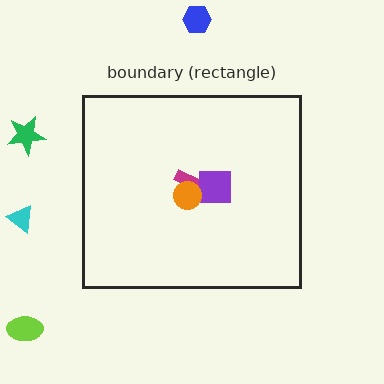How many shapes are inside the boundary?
3 inside, 4 outside.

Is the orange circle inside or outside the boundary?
Inside.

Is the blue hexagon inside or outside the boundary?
Outside.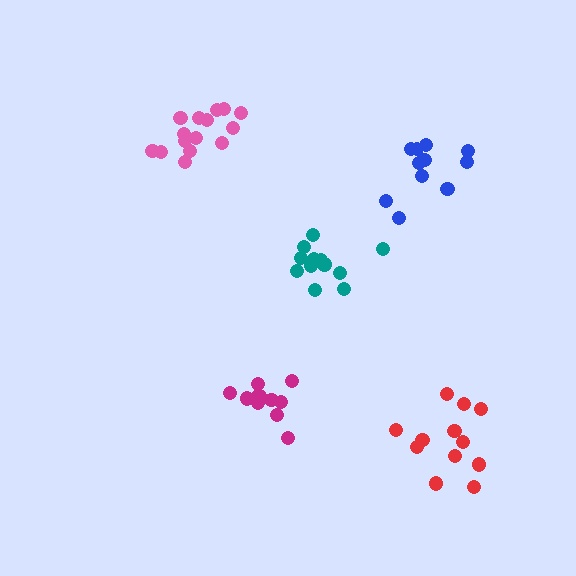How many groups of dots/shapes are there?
There are 5 groups.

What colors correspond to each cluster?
The clusters are colored: blue, red, magenta, pink, teal.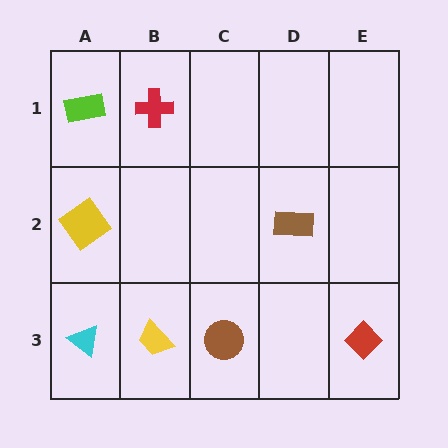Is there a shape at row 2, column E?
No, that cell is empty.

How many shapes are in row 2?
2 shapes.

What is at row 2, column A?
A yellow diamond.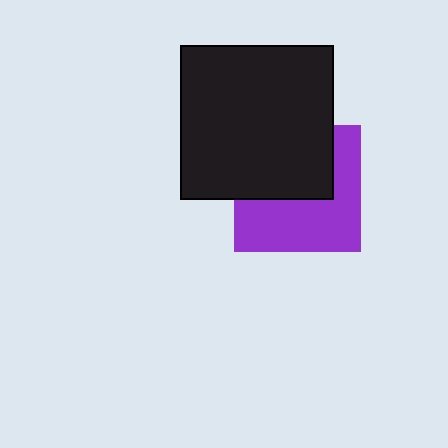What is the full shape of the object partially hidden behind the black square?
The partially hidden object is a purple square.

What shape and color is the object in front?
The object in front is a black square.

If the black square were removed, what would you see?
You would see the complete purple square.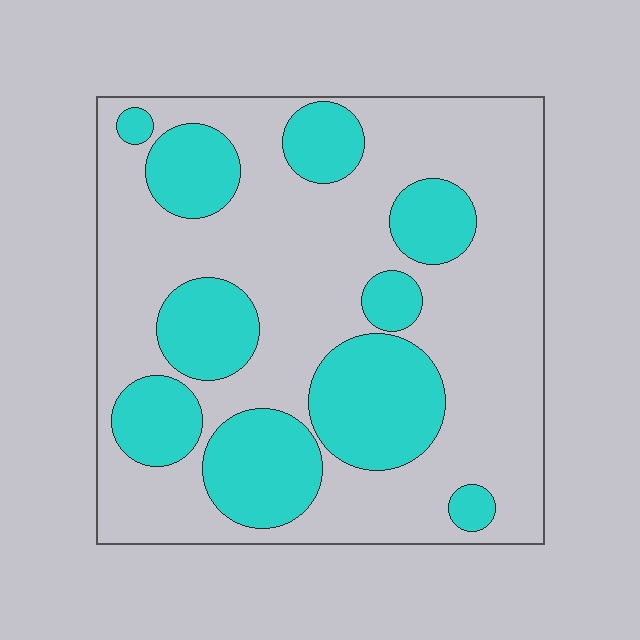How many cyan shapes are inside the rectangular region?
10.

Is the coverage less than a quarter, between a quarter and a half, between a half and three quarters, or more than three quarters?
Between a quarter and a half.